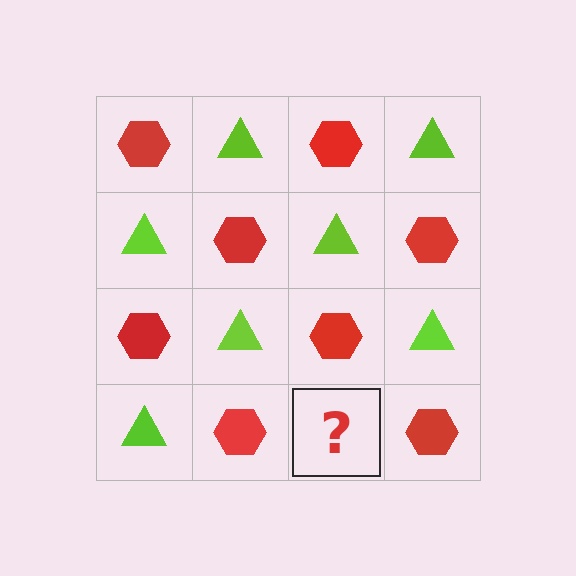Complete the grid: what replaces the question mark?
The question mark should be replaced with a lime triangle.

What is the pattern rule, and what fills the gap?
The rule is that it alternates red hexagon and lime triangle in a checkerboard pattern. The gap should be filled with a lime triangle.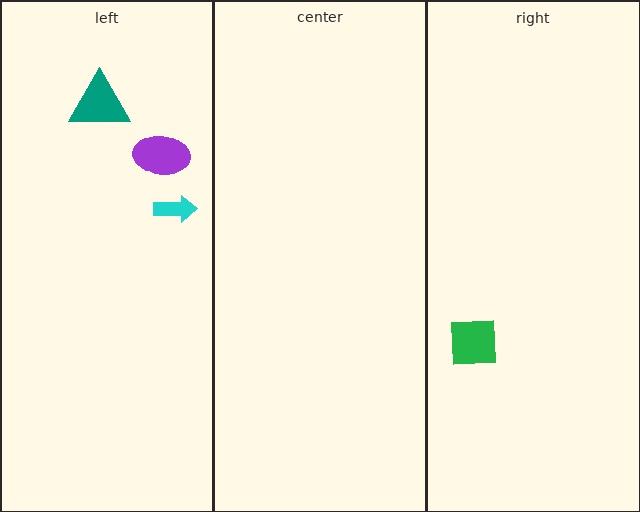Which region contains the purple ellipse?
The left region.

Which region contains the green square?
The right region.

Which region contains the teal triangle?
The left region.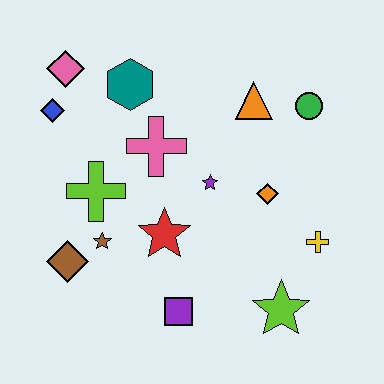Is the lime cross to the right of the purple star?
No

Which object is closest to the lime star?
The yellow cross is closest to the lime star.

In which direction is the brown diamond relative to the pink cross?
The brown diamond is below the pink cross.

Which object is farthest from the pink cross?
The lime star is farthest from the pink cross.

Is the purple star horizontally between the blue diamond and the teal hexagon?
No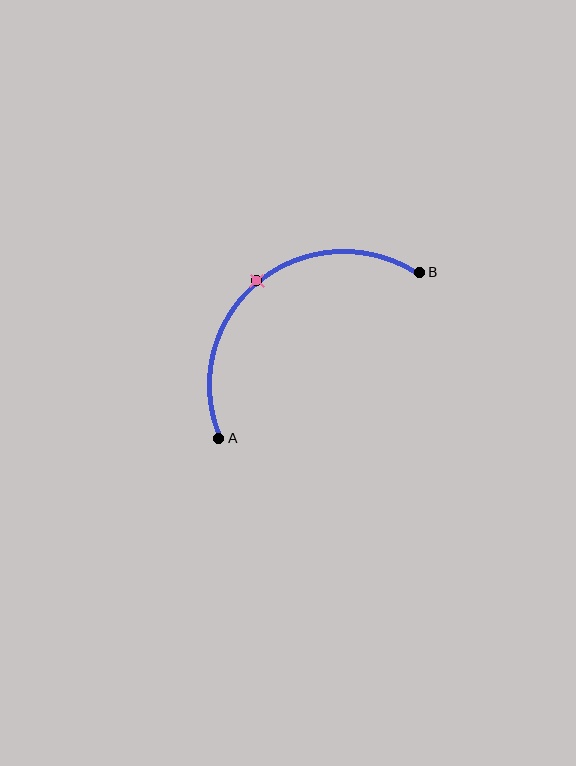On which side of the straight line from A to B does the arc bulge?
The arc bulges above and to the left of the straight line connecting A and B.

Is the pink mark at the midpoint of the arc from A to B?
Yes. The pink mark lies on the arc at equal arc-length from both A and B — it is the arc midpoint.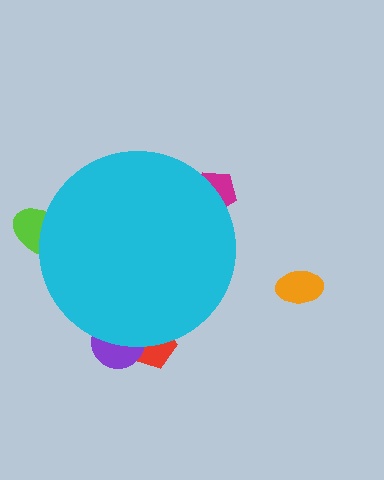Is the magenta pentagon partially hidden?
Yes, the magenta pentagon is partially hidden behind the cyan circle.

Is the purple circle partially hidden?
Yes, the purple circle is partially hidden behind the cyan circle.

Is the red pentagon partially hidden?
Yes, the red pentagon is partially hidden behind the cyan circle.